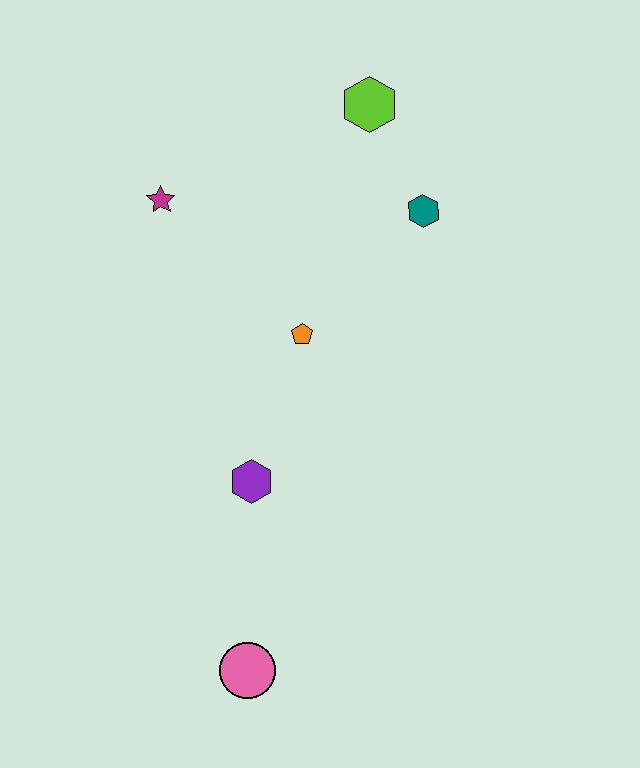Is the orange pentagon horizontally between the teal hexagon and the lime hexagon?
No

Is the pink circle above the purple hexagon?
No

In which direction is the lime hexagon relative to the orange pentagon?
The lime hexagon is above the orange pentagon.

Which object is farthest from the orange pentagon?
The pink circle is farthest from the orange pentagon.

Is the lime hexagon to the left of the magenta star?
No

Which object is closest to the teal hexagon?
The lime hexagon is closest to the teal hexagon.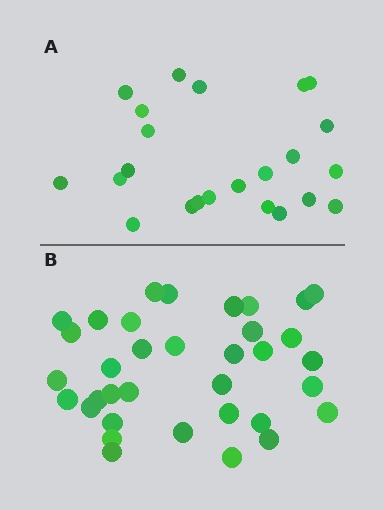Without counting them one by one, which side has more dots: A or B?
Region B (the bottom region) has more dots.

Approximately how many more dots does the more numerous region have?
Region B has roughly 12 or so more dots than region A.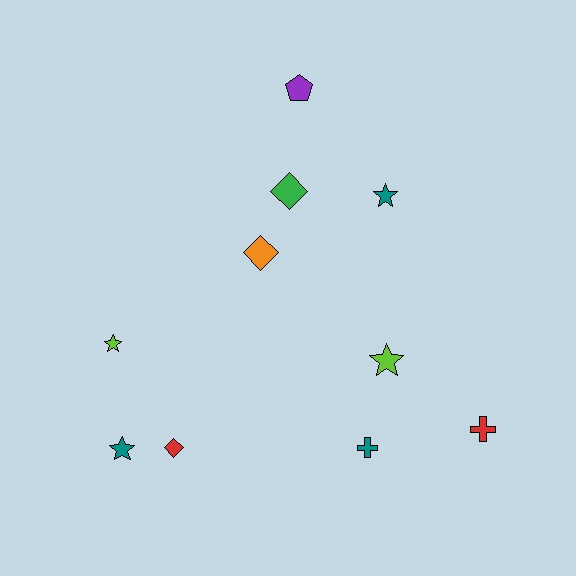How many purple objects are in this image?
There is 1 purple object.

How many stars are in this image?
There are 4 stars.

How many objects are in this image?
There are 10 objects.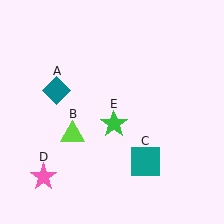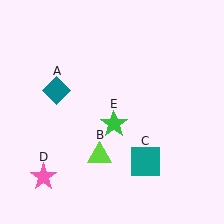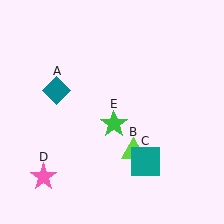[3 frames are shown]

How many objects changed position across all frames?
1 object changed position: lime triangle (object B).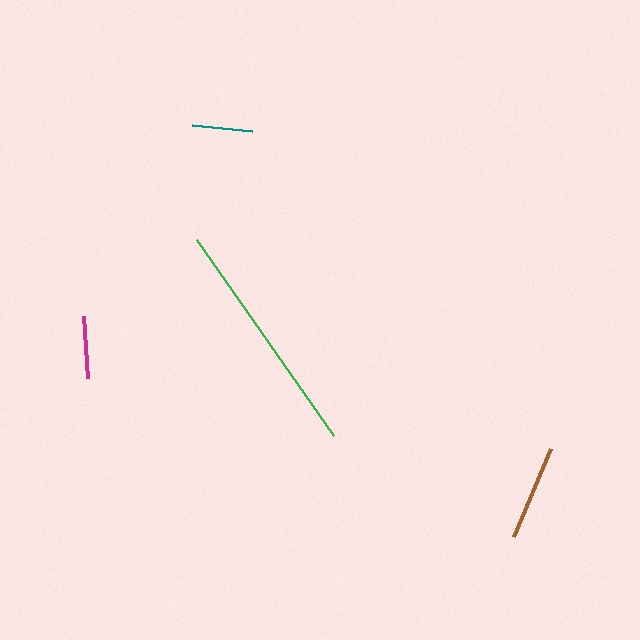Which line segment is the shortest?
The teal line is the shortest at approximately 60 pixels.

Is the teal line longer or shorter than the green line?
The green line is longer than the teal line.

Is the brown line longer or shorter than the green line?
The green line is longer than the brown line.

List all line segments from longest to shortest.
From longest to shortest: green, brown, magenta, teal.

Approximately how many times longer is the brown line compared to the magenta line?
The brown line is approximately 1.5 times the length of the magenta line.